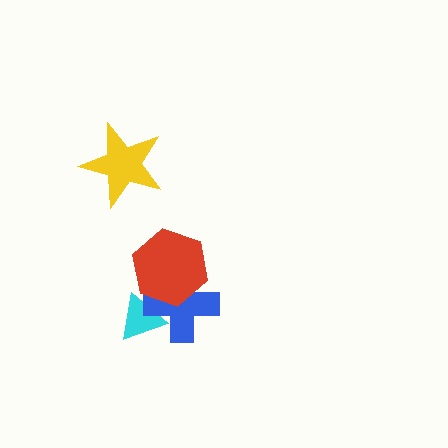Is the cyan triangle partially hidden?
Yes, it is partially covered by another shape.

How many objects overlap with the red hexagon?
2 objects overlap with the red hexagon.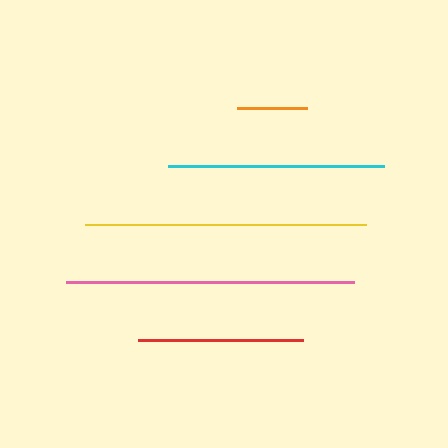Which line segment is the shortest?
The orange line is the shortest at approximately 70 pixels.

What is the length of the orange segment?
The orange segment is approximately 70 pixels long.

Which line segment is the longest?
The pink line is the longest at approximately 289 pixels.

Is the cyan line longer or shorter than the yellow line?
The yellow line is longer than the cyan line.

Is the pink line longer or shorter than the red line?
The pink line is longer than the red line.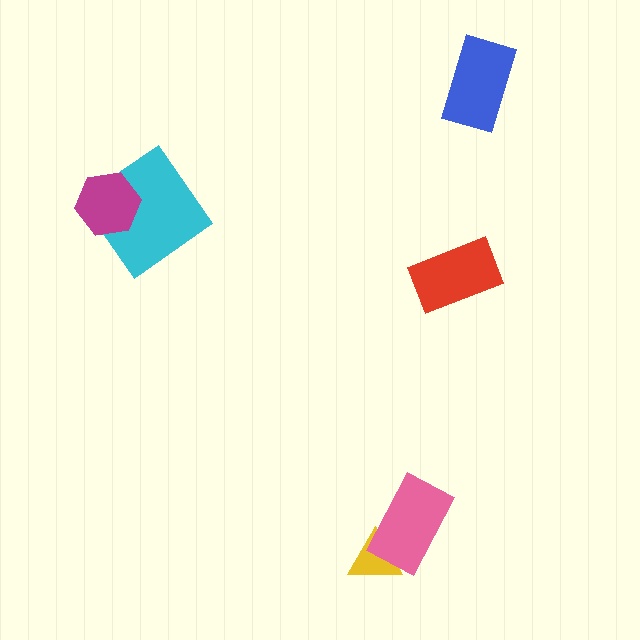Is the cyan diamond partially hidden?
Yes, it is partially covered by another shape.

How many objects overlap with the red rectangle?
0 objects overlap with the red rectangle.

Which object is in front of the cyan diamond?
The magenta hexagon is in front of the cyan diamond.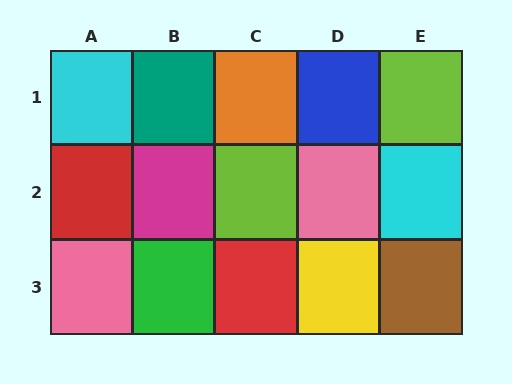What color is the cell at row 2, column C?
Lime.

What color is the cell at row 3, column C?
Red.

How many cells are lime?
2 cells are lime.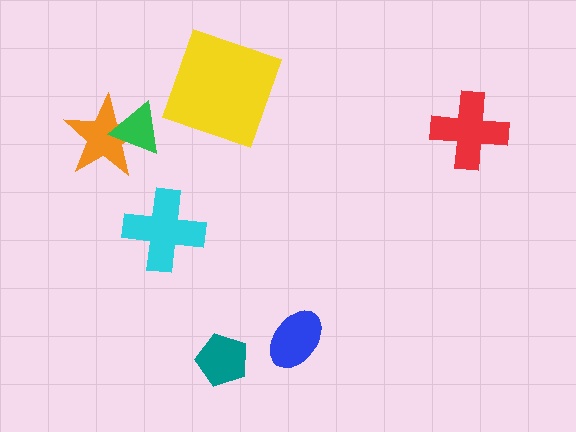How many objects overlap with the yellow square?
0 objects overlap with the yellow square.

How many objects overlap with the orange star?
1 object overlaps with the orange star.